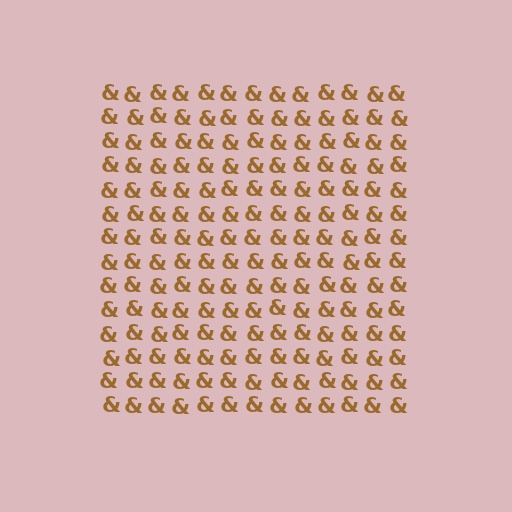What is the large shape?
The large shape is a square.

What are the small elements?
The small elements are ampersands.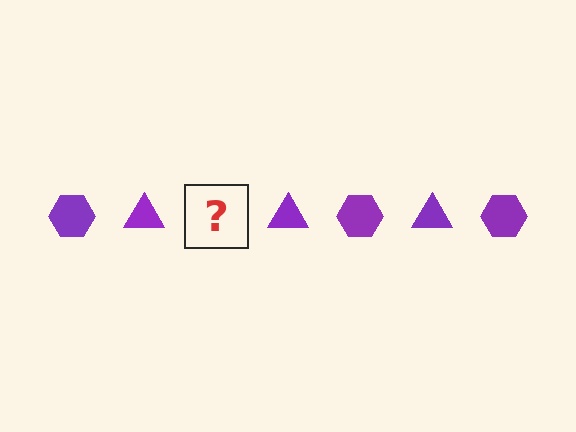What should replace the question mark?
The question mark should be replaced with a purple hexagon.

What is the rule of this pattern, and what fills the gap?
The rule is that the pattern cycles through hexagon, triangle shapes in purple. The gap should be filled with a purple hexagon.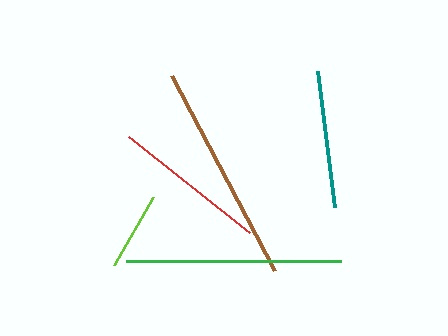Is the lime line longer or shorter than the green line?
The green line is longer than the lime line.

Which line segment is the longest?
The brown line is the longest at approximately 220 pixels.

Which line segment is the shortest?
The lime line is the shortest at approximately 79 pixels.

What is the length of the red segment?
The red segment is approximately 154 pixels long.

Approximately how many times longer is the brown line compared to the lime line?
The brown line is approximately 2.8 times the length of the lime line.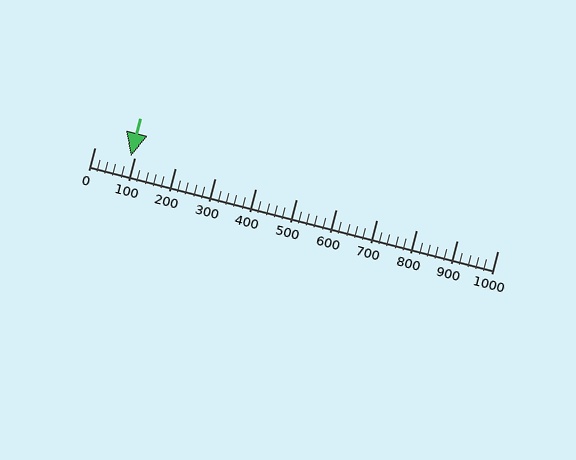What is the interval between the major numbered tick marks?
The major tick marks are spaced 100 units apart.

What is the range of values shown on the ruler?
The ruler shows values from 0 to 1000.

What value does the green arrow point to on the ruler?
The green arrow points to approximately 90.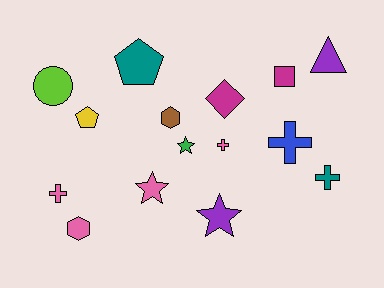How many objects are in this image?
There are 15 objects.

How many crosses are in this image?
There are 4 crosses.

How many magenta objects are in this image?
There are 2 magenta objects.